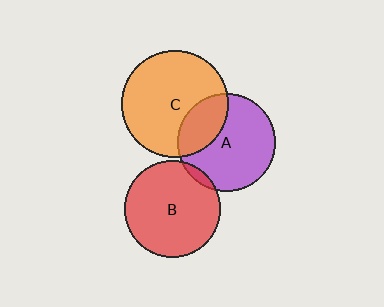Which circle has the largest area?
Circle C (orange).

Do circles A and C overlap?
Yes.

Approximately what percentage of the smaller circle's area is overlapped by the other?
Approximately 30%.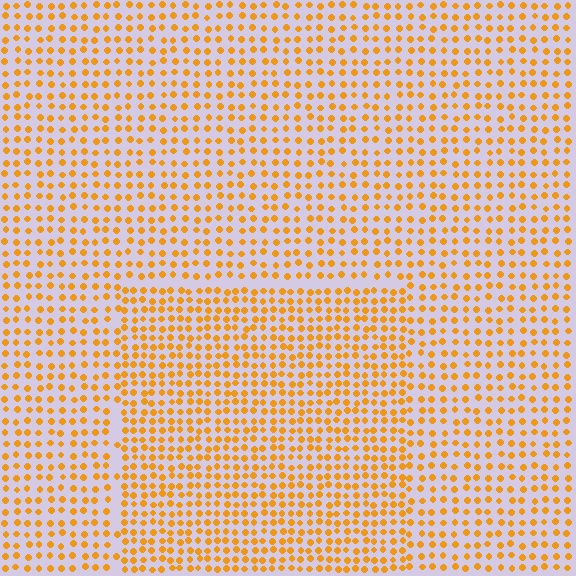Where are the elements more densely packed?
The elements are more densely packed inside the rectangle boundary.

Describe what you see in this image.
The image contains small orange elements arranged at two different densities. A rectangle-shaped region is visible where the elements are more densely packed than the surrounding area.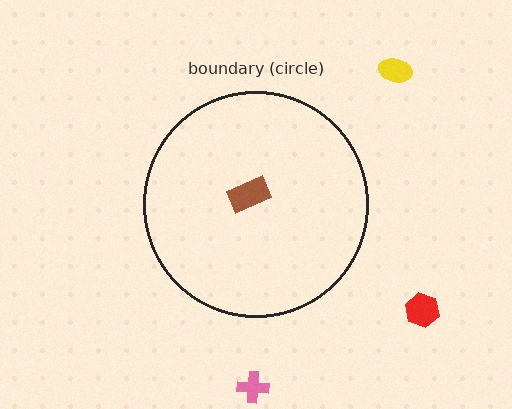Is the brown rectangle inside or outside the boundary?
Inside.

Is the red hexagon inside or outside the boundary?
Outside.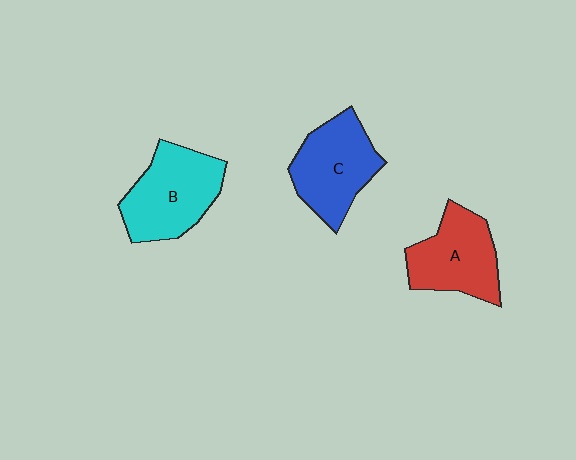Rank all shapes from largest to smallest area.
From largest to smallest: B (cyan), C (blue), A (red).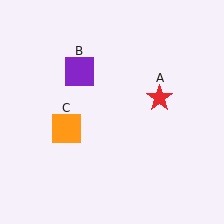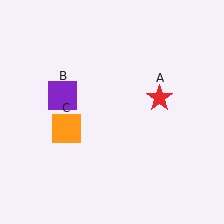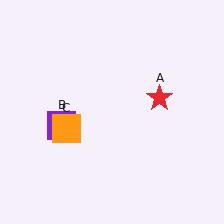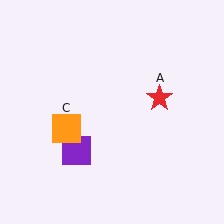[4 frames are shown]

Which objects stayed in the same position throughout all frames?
Red star (object A) and orange square (object C) remained stationary.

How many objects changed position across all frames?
1 object changed position: purple square (object B).